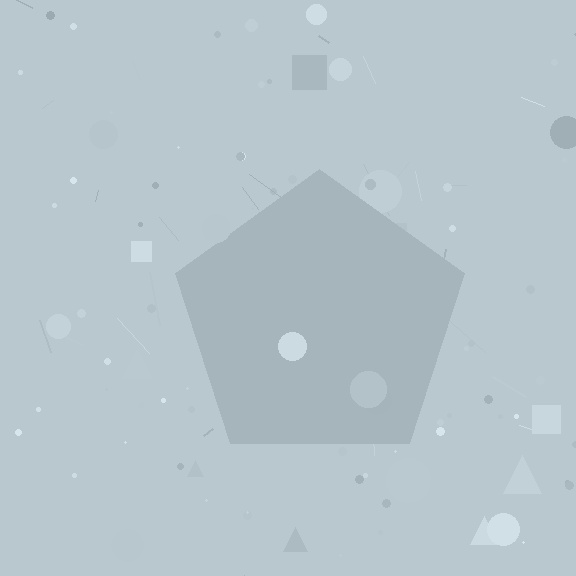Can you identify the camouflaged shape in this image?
The camouflaged shape is a pentagon.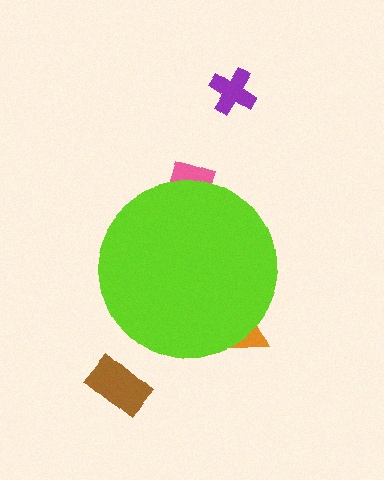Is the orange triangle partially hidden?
Yes, the orange triangle is partially hidden behind the lime circle.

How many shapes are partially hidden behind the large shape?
2 shapes are partially hidden.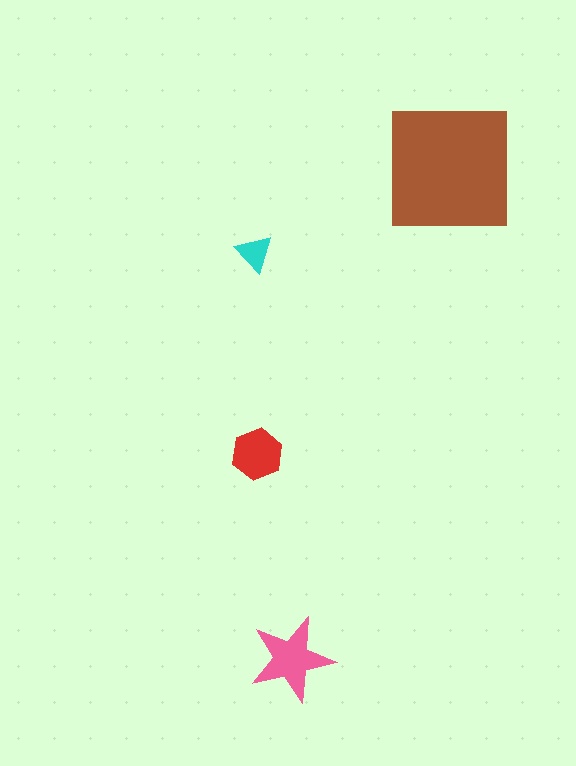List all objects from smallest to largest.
The cyan triangle, the red hexagon, the pink star, the brown square.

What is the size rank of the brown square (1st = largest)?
1st.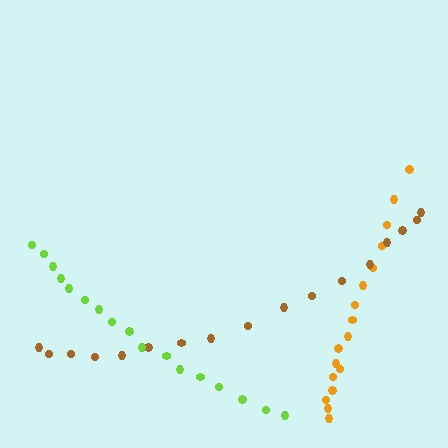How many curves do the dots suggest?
There are 3 distinct paths.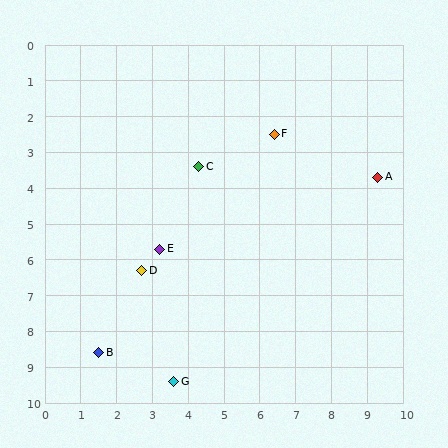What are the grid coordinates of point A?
Point A is at approximately (9.3, 3.7).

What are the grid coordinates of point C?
Point C is at approximately (4.3, 3.4).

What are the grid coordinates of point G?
Point G is at approximately (3.6, 9.4).